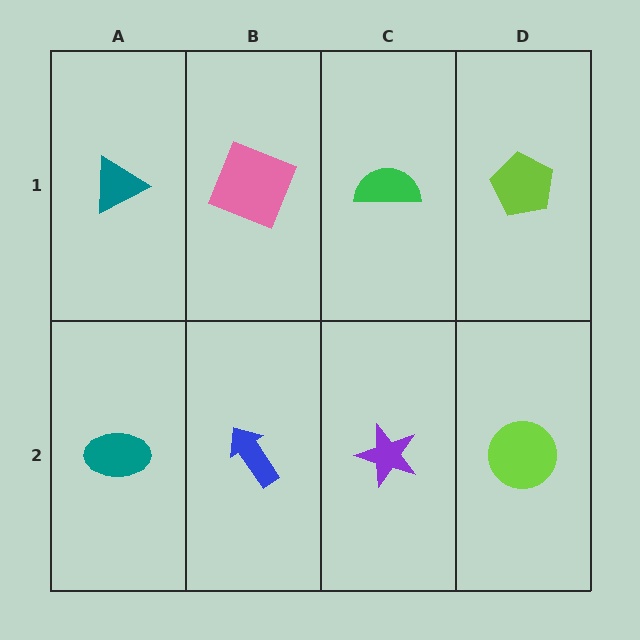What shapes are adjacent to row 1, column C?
A purple star (row 2, column C), a pink square (row 1, column B), a lime pentagon (row 1, column D).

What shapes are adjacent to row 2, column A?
A teal triangle (row 1, column A), a blue arrow (row 2, column B).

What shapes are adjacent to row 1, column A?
A teal ellipse (row 2, column A), a pink square (row 1, column B).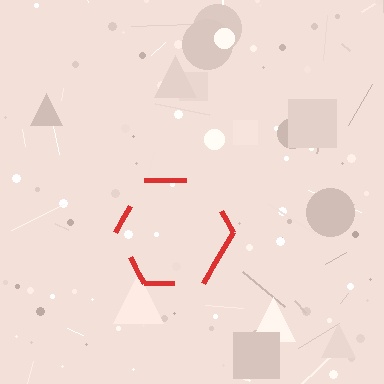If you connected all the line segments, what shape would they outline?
They would outline a hexagon.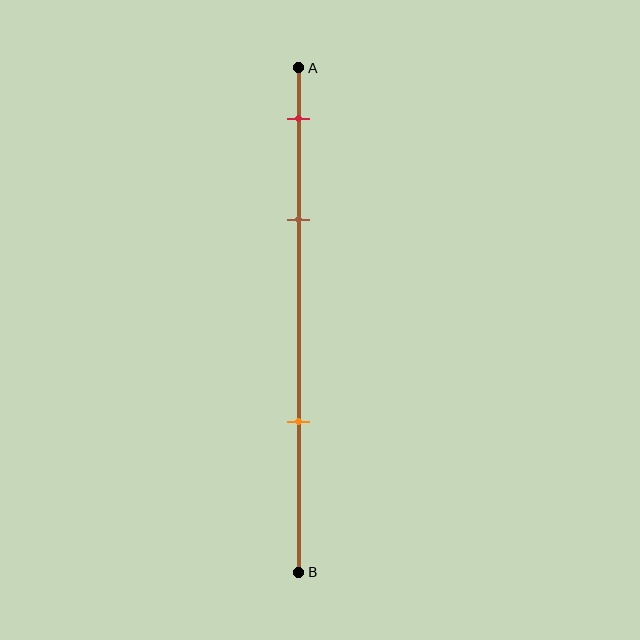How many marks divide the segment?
There are 3 marks dividing the segment.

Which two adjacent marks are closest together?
The red and brown marks are the closest adjacent pair.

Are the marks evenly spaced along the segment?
No, the marks are not evenly spaced.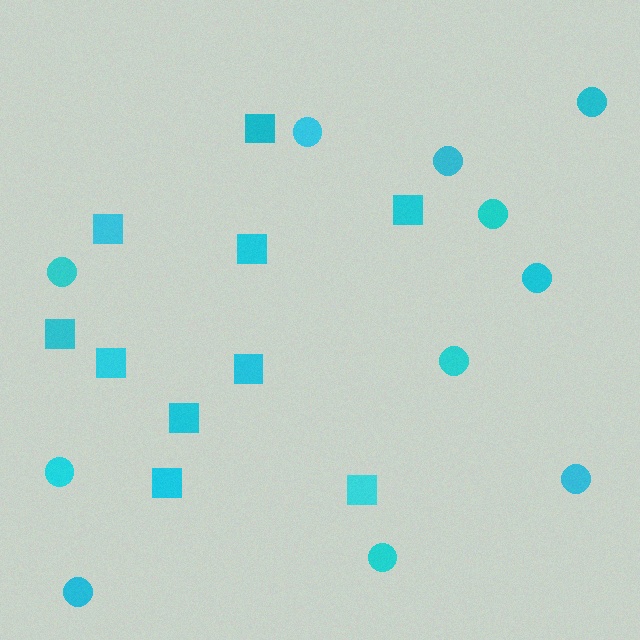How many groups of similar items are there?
There are 2 groups: one group of circles (11) and one group of squares (10).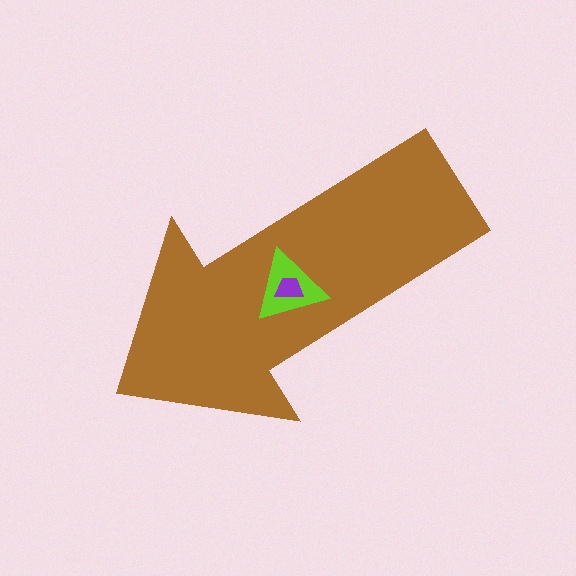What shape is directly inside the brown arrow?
The lime triangle.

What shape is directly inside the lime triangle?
The purple trapezoid.